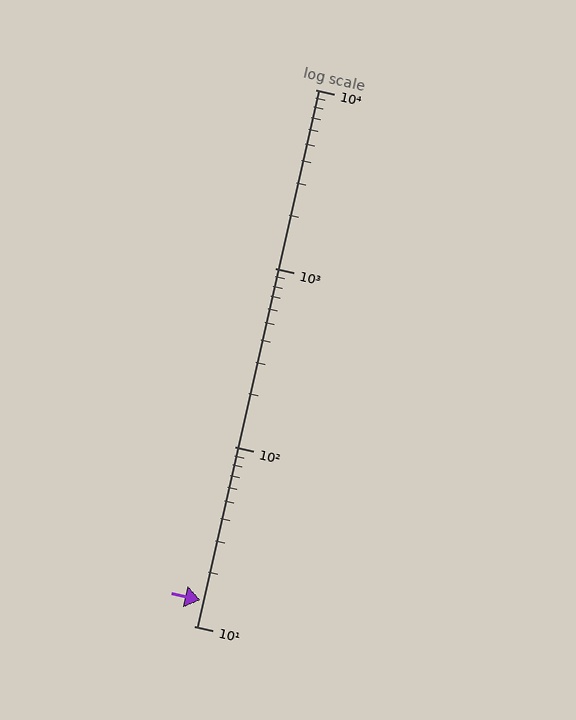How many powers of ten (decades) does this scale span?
The scale spans 3 decades, from 10 to 10000.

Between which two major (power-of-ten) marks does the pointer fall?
The pointer is between 10 and 100.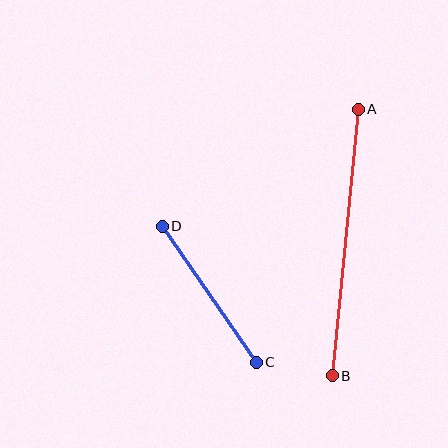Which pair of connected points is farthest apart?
Points A and B are farthest apart.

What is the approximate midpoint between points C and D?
The midpoint is at approximately (209, 294) pixels.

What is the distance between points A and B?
The distance is approximately 268 pixels.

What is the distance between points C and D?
The distance is approximately 165 pixels.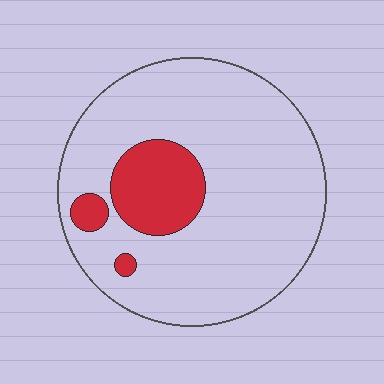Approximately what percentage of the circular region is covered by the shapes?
Approximately 15%.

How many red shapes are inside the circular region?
3.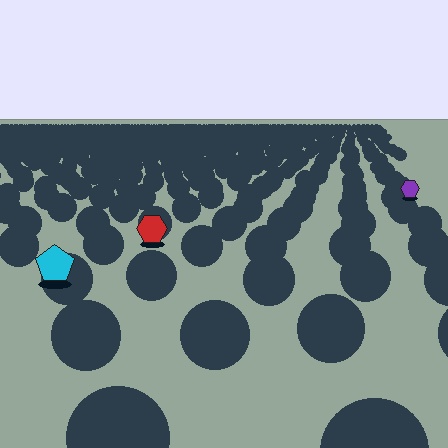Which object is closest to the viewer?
The cyan pentagon is closest. The texture marks near it are larger and more spread out.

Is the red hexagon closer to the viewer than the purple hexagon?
Yes. The red hexagon is closer — you can tell from the texture gradient: the ground texture is coarser near it.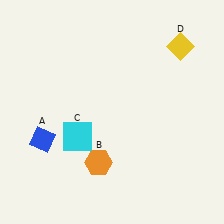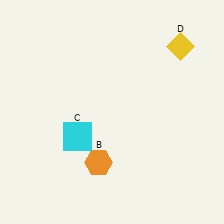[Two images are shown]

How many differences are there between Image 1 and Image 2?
There is 1 difference between the two images.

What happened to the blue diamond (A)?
The blue diamond (A) was removed in Image 2. It was in the bottom-left area of Image 1.